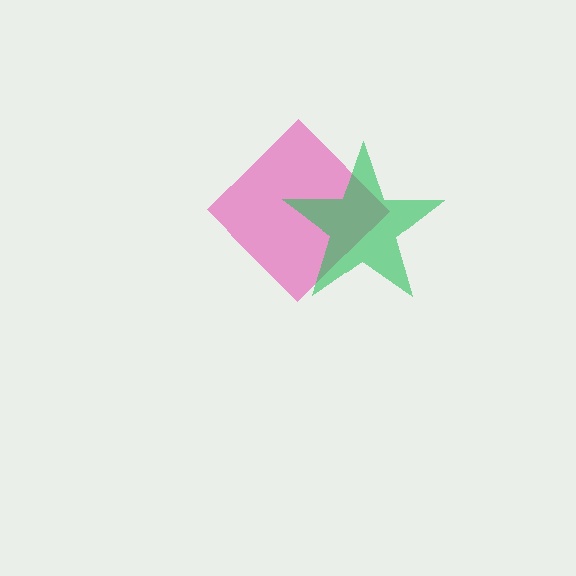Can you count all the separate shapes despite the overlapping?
Yes, there are 2 separate shapes.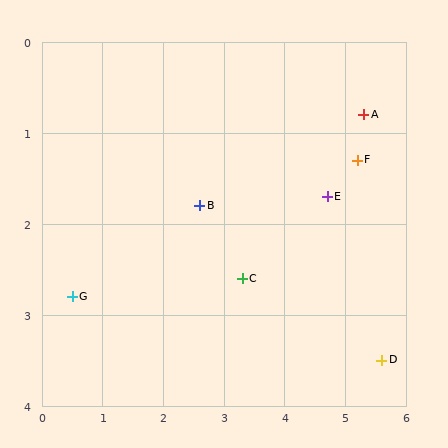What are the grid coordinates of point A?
Point A is at approximately (5.3, 0.8).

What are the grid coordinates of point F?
Point F is at approximately (5.2, 1.3).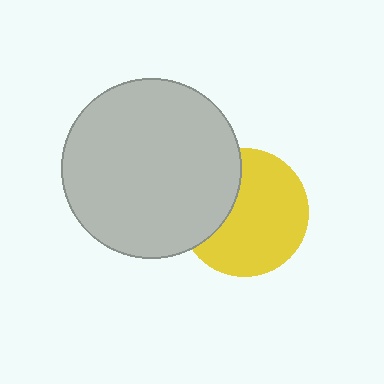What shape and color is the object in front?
The object in front is a light gray circle.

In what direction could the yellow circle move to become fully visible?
The yellow circle could move right. That would shift it out from behind the light gray circle entirely.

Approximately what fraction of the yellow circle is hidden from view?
Roughly 31% of the yellow circle is hidden behind the light gray circle.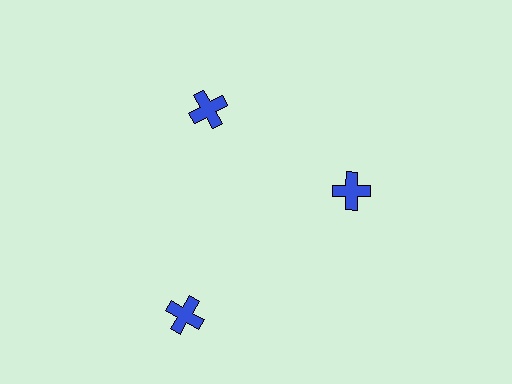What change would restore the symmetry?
The symmetry would be restored by moving it inward, back onto the ring so that all 3 crosses sit at equal angles and equal distance from the center.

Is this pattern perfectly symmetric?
No. The 3 blue crosses are arranged in a ring, but one element near the 7 o'clock position is pushed outward from the center, breaking the 3-fold rotational symmetry.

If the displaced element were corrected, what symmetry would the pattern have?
It would have 3-fold rotational symmetry — the pattern would map onto itself every 120 degrees.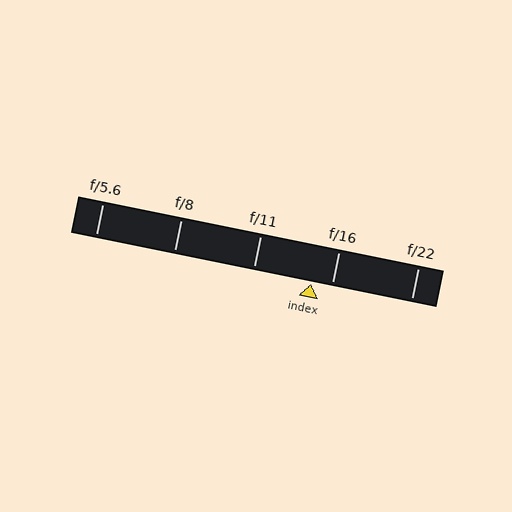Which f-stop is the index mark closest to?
The index mark is closest to f/16.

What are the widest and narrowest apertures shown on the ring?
The widest aperture shown is f/5.6 and the narrowest is f/22.